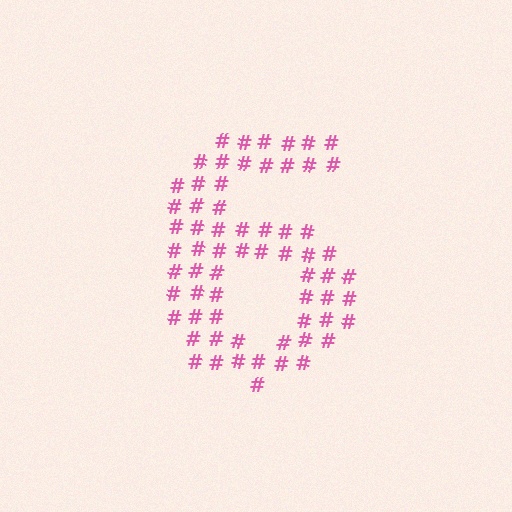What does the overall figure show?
The overall figure shows the digit 6.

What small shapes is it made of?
It is made of small hash symbols.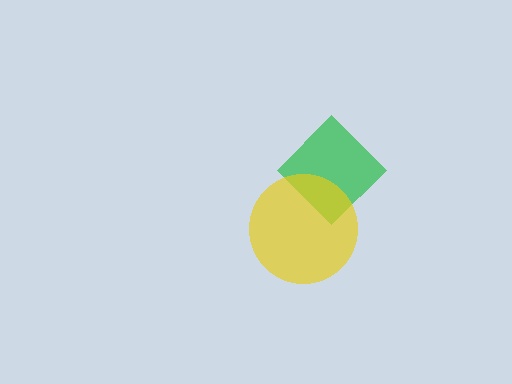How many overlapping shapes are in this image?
There are 2 overlapping shapes in the image.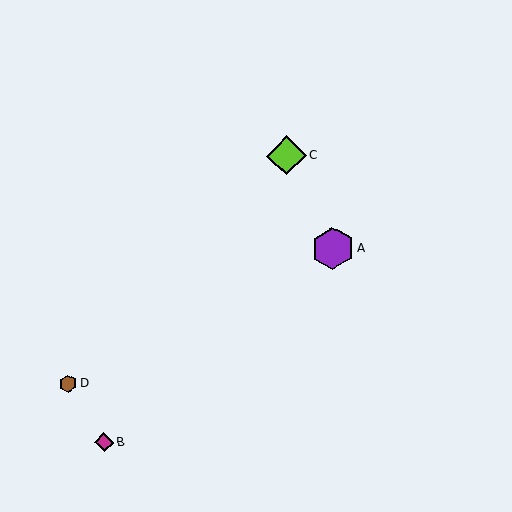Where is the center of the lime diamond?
The center of the lime diamond is at (286, 156).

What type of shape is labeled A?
Shape A is a purple hexagon.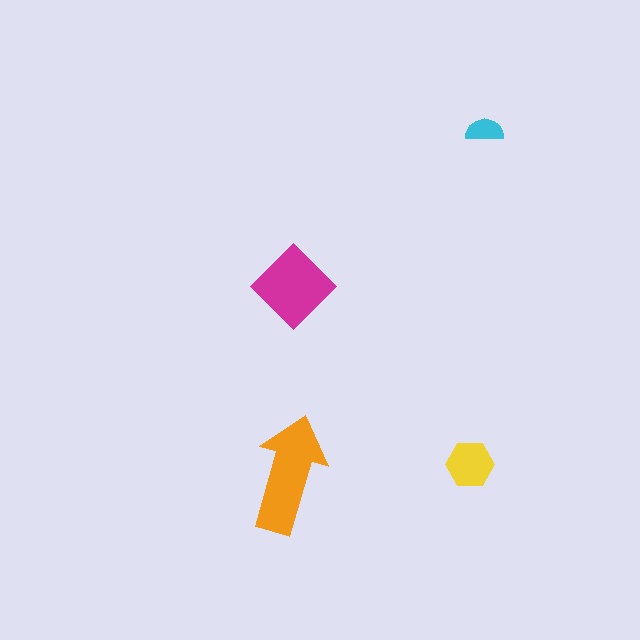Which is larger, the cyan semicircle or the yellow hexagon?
The yellow hexagon.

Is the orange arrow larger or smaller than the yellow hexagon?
Larger.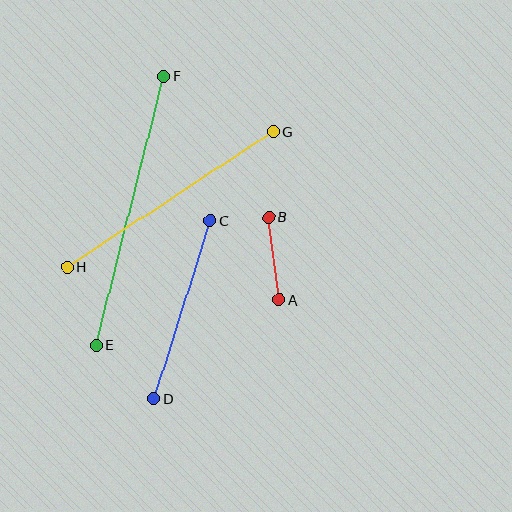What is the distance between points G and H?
The distance is approximately 246 pixels.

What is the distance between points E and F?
The distance is approximately 278 pixels.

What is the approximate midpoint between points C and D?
The midpoint is at approximately (182, 310) pixels.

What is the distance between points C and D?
The distance is approximately 186 pixels.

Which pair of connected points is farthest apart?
Points E and F are farthest apart.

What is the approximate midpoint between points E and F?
The midpoint is at approximately (130, 211) pixels.